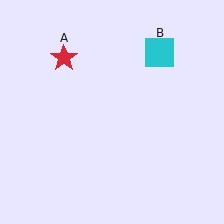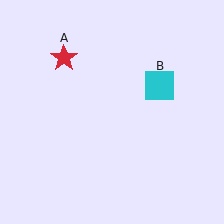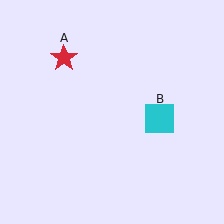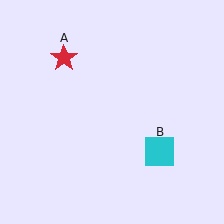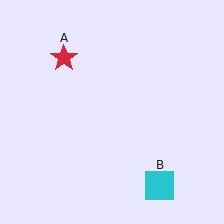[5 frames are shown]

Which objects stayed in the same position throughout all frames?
Red star (object A) remained stationary.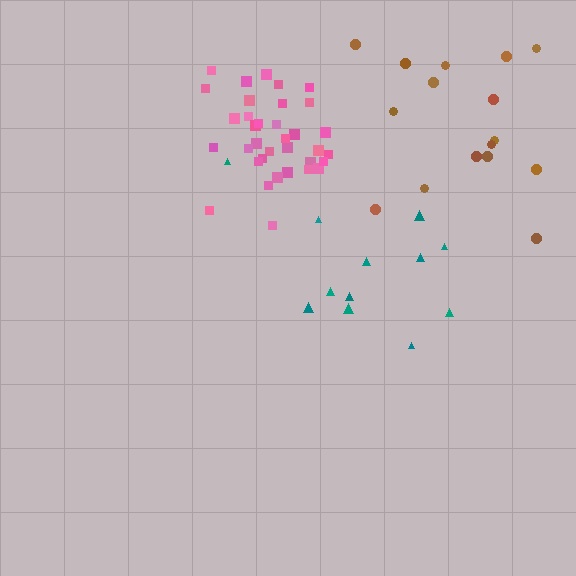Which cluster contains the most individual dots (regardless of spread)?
Pink (35).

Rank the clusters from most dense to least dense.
pink, brown, teal.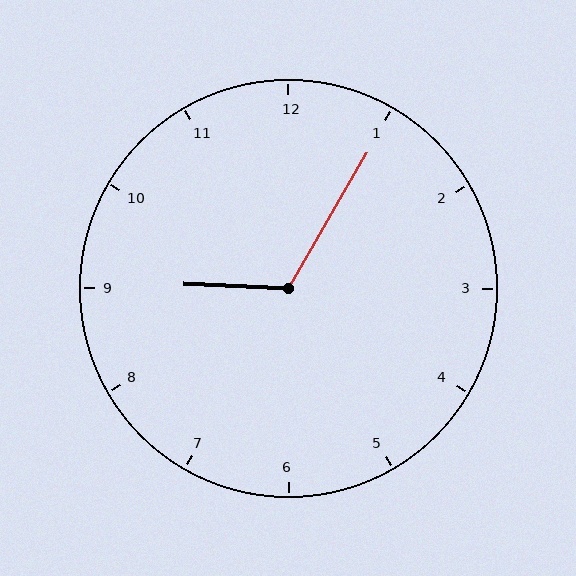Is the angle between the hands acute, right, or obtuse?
It is obtuse.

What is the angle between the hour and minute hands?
Approximately 118 degrees.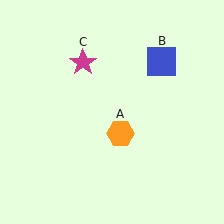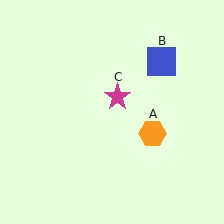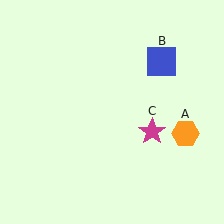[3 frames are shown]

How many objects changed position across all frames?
2 objects changed position: orange hexagon (object A), magenta star (object C).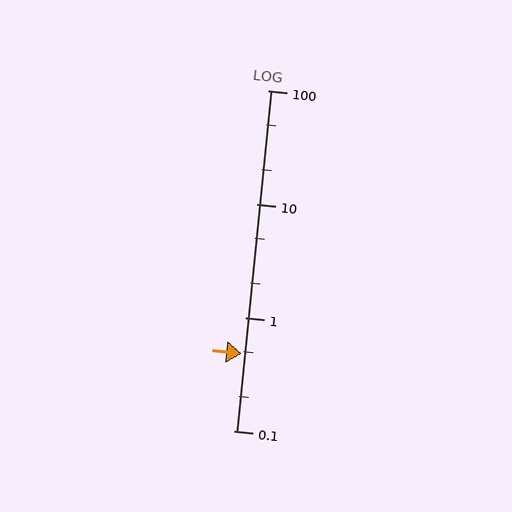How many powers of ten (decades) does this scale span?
The scale spans 3 decades, from 0.1 to 100.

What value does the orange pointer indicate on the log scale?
The pointer indicates approximately 0.48.